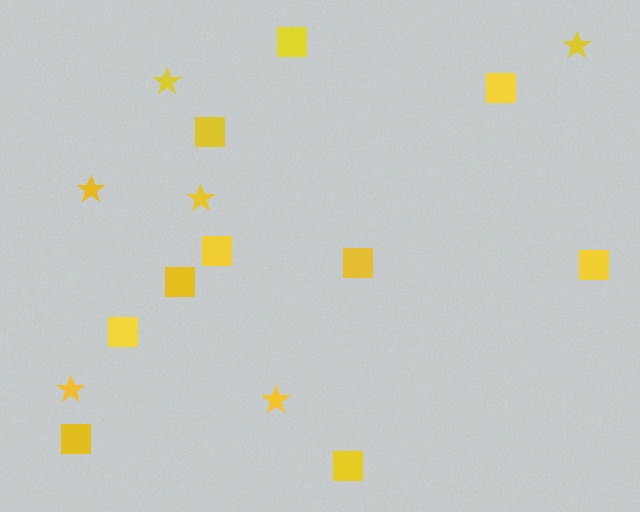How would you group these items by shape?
There are 2 groups: one group of squares (10) and one group of stars (6).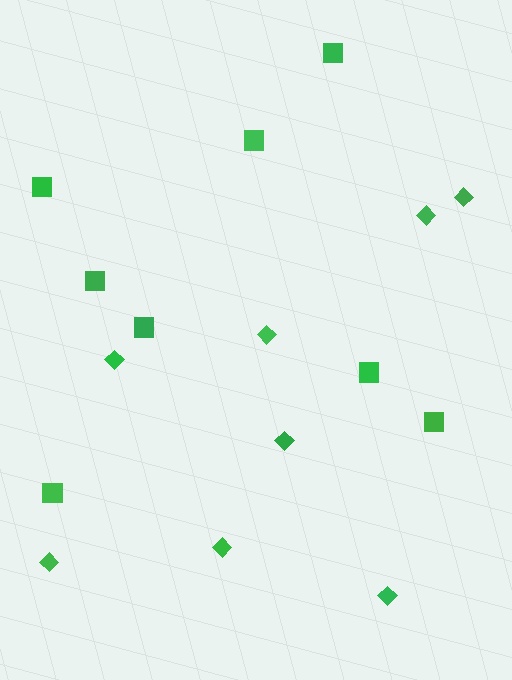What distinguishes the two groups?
There are 2 groups: one group of diamonds (8) and one group of squares (8).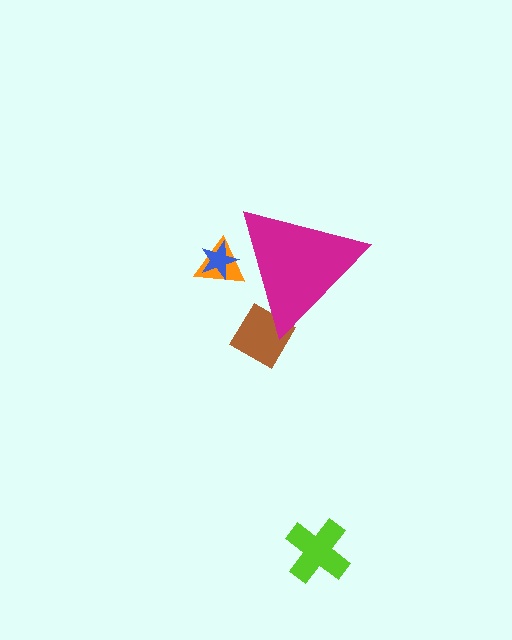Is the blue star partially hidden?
Yes, the blue star is partially hidden behind the magenta triangle.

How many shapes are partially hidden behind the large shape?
3 shapes are partially hidden.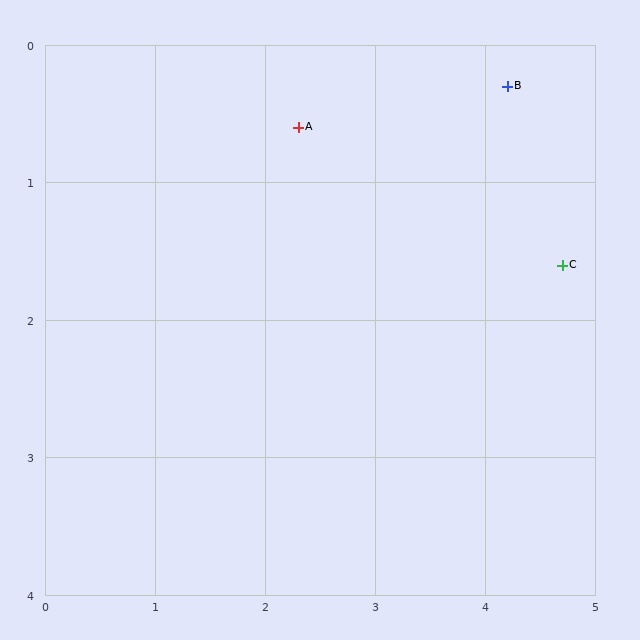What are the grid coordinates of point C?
Point C is at approximately (4.7, 1.6).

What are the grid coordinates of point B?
Point B is at approximately (4.2, 0.3).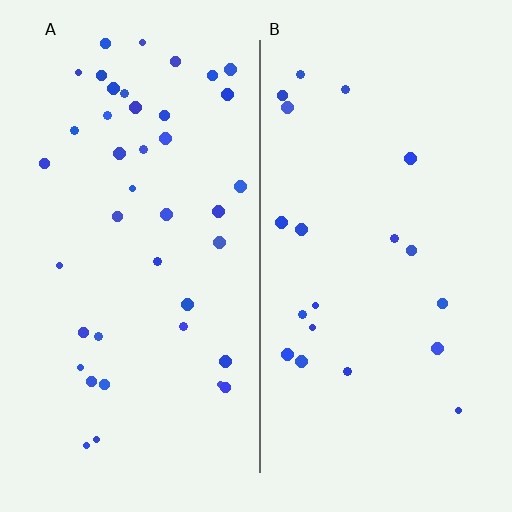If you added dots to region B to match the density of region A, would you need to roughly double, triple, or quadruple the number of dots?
Approximately double.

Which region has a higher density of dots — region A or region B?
A (the left).